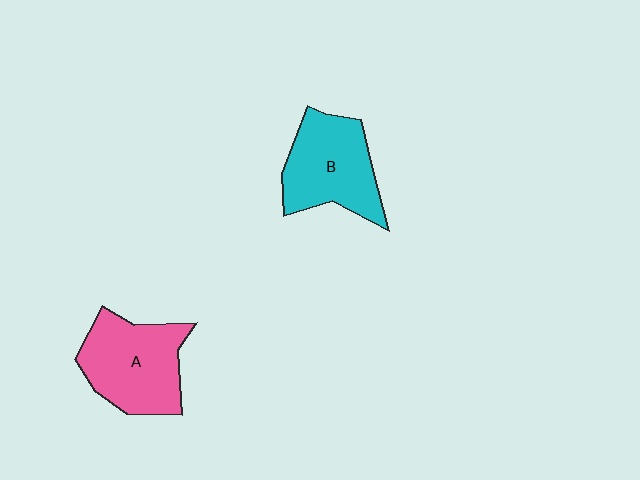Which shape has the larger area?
Shape A (pink).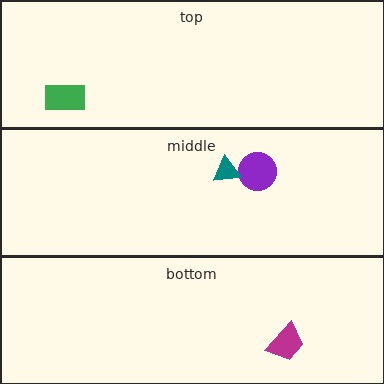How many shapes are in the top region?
1.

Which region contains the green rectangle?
The top region.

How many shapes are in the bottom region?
1.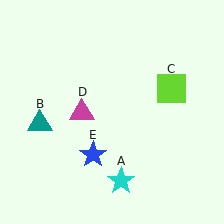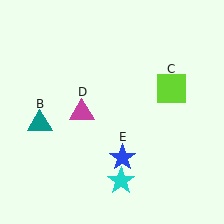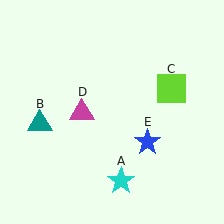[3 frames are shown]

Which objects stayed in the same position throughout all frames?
Cyan star (object A) and teal triangle (object B) and lime square (object C) and magenta triangle (object D) remained stationary.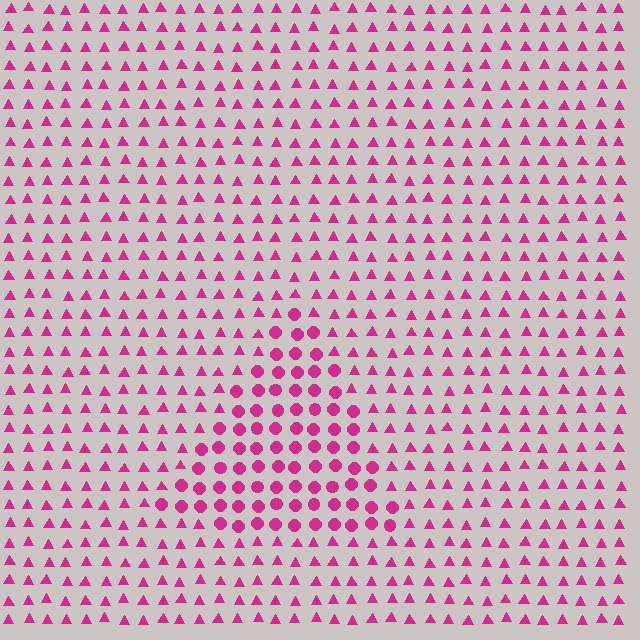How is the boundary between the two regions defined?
The boundary is defined by a change in element shape: circles inside vs. triangles outside. All elements share the same color and spacing.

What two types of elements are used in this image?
The image uses circles inside the triangle region and triangles outside it.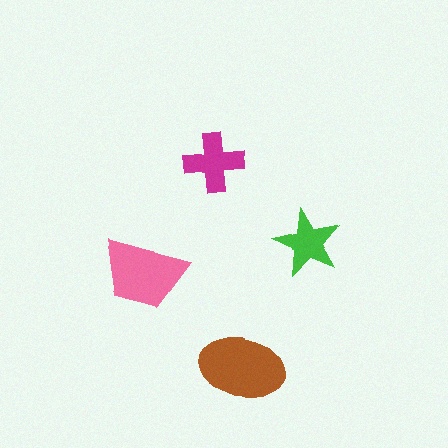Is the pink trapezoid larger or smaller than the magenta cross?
Larger.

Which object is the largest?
The brown ellipse.